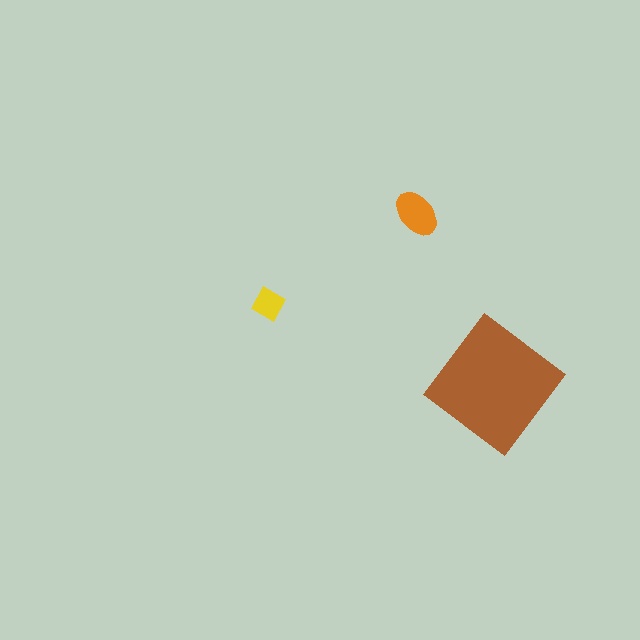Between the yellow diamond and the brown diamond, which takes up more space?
The brown diamond.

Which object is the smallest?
The yellow diamond.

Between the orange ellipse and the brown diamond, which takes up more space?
The brown diamond.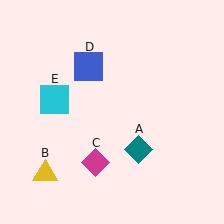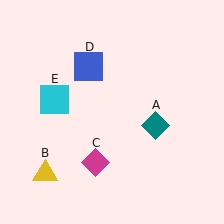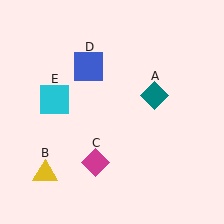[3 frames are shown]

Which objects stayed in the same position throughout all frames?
Yellow triangle (object B) and magenta diamond (object C) and blue square (object D) and cyan square (object E) remained stationary.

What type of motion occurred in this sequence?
The teal diamond (object A) rotated counterclockwise around the center of the scene.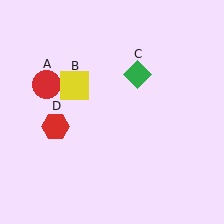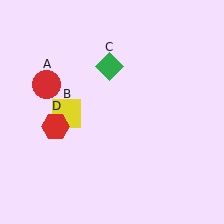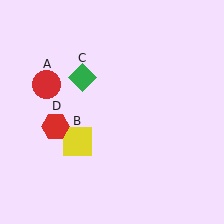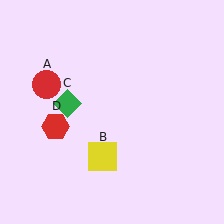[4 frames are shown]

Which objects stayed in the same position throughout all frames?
Red circle (object A) and red hexagon (object D) remained stationary.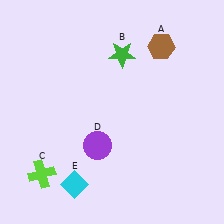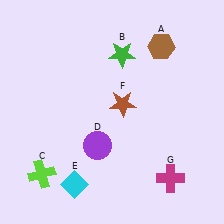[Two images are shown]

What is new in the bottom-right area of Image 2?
A magenta cross (G) was added in the bottom-right area of Image 2.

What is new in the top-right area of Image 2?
A brown star (F) was added in the top-right area of Image 2.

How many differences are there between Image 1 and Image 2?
There are 2 differences between the two images.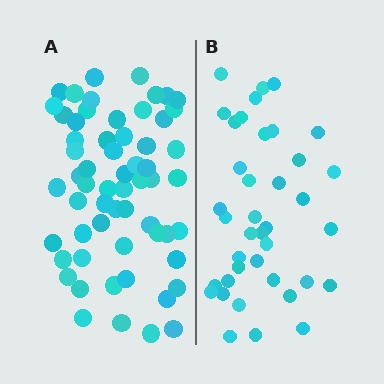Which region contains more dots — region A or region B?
Region A (the left region) has more dots.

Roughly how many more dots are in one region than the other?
Region A has approximately 20 more dots than region B.